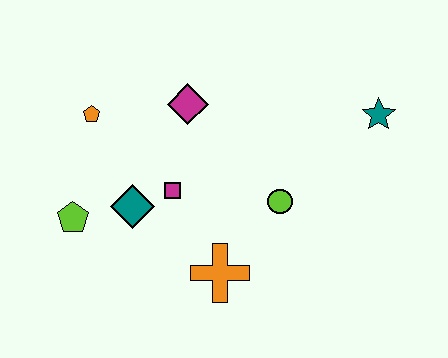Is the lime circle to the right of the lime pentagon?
Yes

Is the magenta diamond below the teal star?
No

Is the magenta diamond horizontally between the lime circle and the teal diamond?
Yes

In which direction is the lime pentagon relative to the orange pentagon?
The lime pentagon is below the orange pentagon.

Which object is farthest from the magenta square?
The teal star is farthest from the magenta square.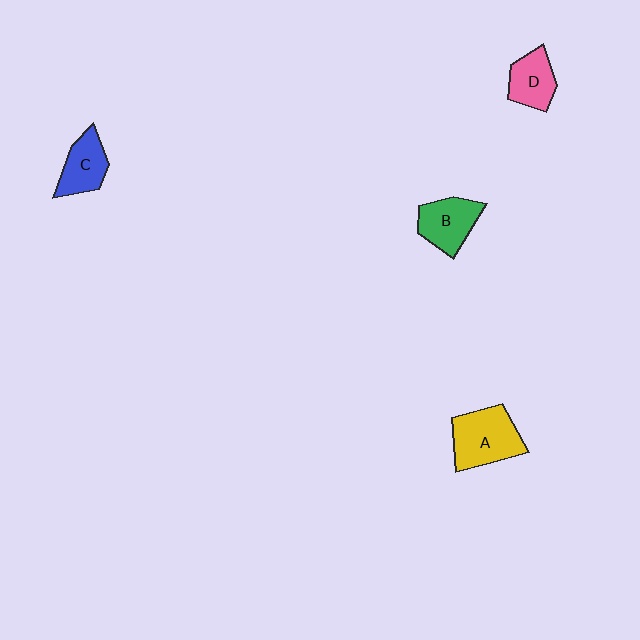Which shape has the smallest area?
Shape D (pink).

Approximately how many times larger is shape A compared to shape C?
Approximately 1.5 times.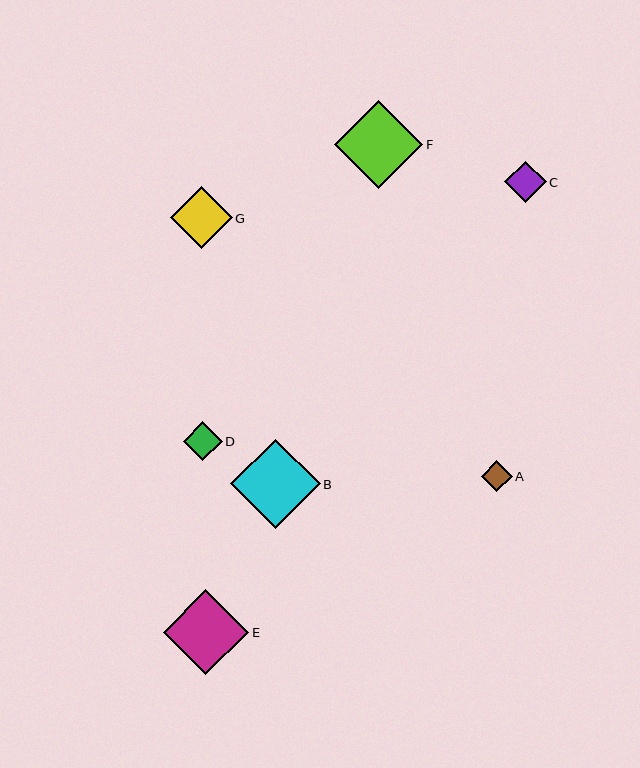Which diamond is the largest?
Diamond B is the largest with a size of approximately 90 pixels.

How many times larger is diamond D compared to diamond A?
Diamond D is approximately 1.3 times the size of diamond A.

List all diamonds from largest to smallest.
From largest to smallest: B, F, E, G, C, D, A.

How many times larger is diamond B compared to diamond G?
Diamond B is approximately 1.4 times the size of diamond G.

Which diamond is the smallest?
Diamond A is the smallest with a size of approximately 31 pixels.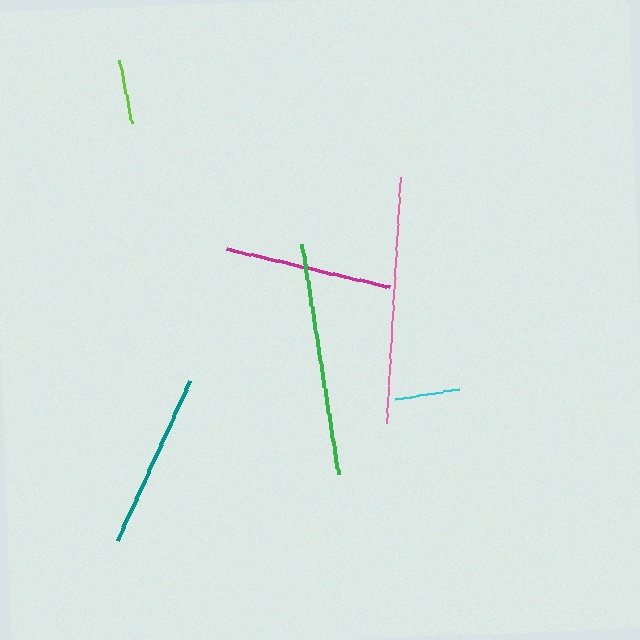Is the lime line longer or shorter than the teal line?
The teal line is longer than the lime line.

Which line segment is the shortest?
The lime line is the shortest at approximately 64 pixels.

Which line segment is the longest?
The pink line is the longest at approximately 246 pixels.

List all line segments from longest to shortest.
From longest to shortest: pink, green, teal, magenta, cyan, lime.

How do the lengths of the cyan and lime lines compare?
The cyan and lime lines are approximately the same length.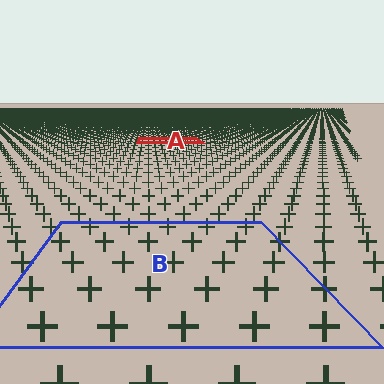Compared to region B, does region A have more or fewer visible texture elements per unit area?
Region A has more texture elements per unit area — they are packed more densely because it is farther away.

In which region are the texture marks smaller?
The texture marks are smaller in region A, because it is farther away.